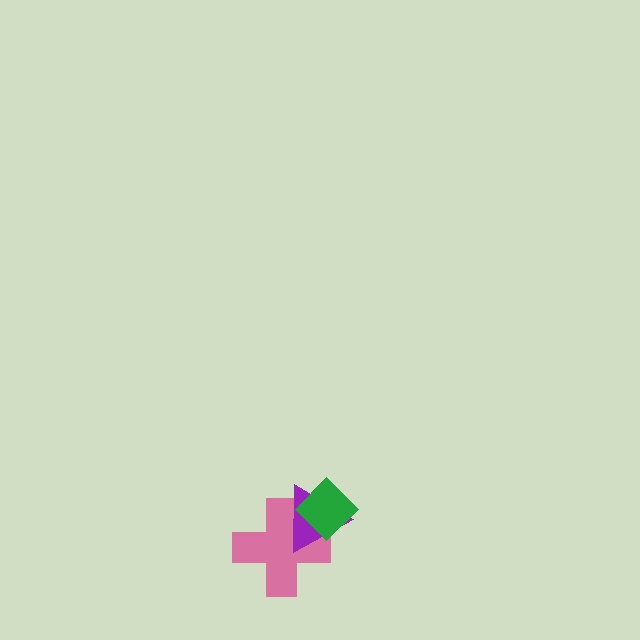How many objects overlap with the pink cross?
2 objects overlap with the pink cross.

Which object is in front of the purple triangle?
The green diamond is in front of the purple triangle.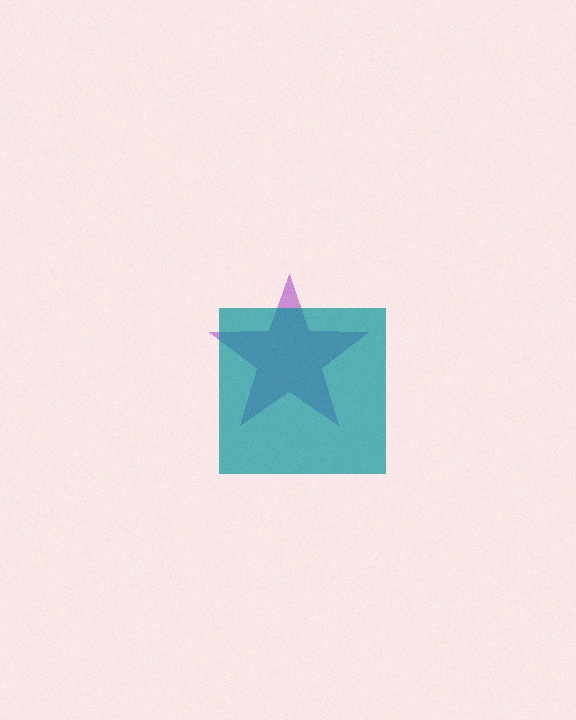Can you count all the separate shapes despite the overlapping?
Yes, there are 2 separate shapes.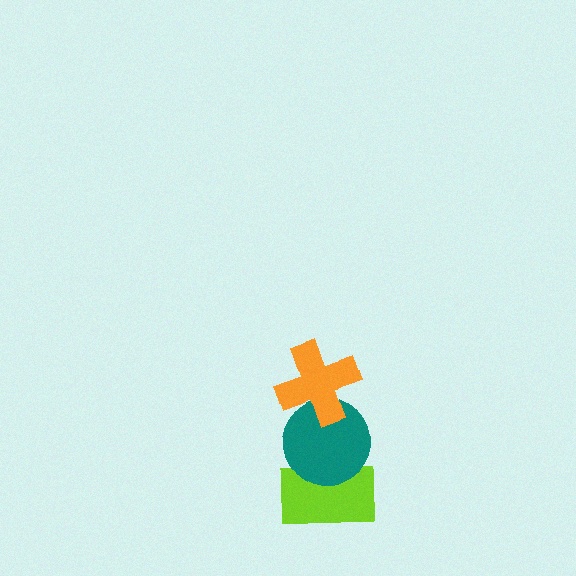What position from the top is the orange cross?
The orange cross is 1st from the top.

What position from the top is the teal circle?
The teal circle is 2nd from the top.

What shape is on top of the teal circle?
The orange cross is on top of the teal circle.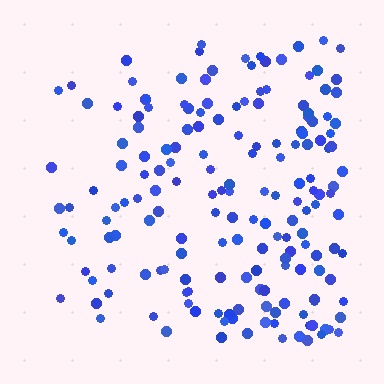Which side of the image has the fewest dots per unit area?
The left.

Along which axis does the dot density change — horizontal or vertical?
Horizontal.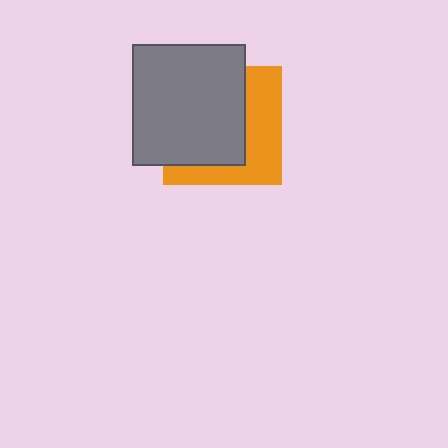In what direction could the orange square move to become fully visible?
The orange square could move right. That would shift it out from behind the gray rectangle entirely.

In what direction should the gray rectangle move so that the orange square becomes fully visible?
The gray rectangle should move left. That is the shortest direction to clear the overlap and leave the orange square fully visible.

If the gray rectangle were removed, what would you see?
You would see the complete orange square.